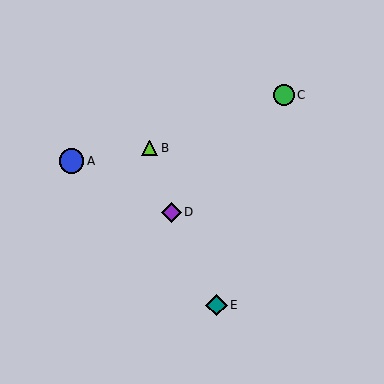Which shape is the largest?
The blue circle (labeled A) is the largest.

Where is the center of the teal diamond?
The center of the teal diamond is at (216, 305).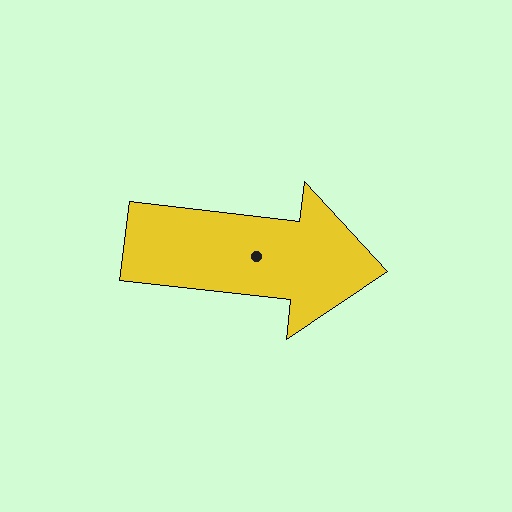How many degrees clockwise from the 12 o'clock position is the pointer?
Approximately 97 degrees.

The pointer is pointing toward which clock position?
Roughly 3 o'clock.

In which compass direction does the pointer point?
East.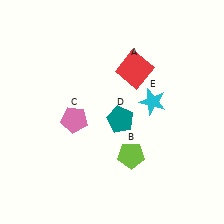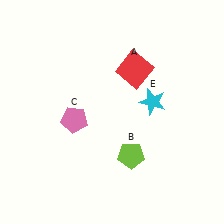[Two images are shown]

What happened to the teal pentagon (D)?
The teal pentagon (D) was removed in Image 2. It was in the bottom-right area of Image 1.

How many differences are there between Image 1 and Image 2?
There is 1 difference between the two images.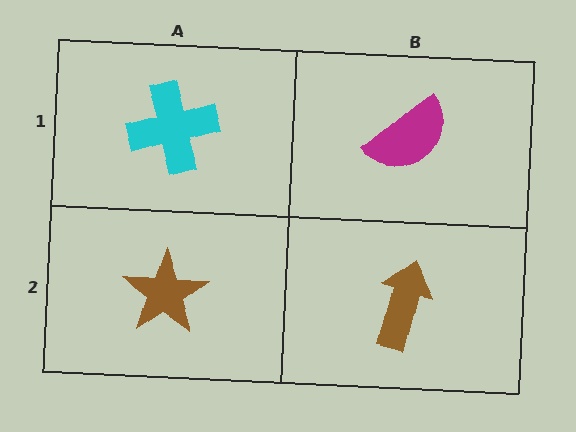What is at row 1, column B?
A magenta semicircle.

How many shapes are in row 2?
2 shapes.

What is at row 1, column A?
A cyan cross.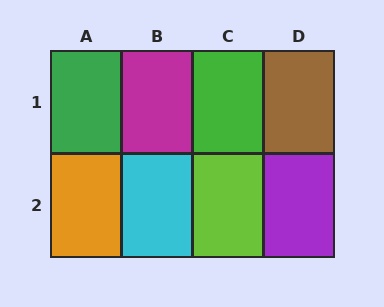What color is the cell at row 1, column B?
Magenta.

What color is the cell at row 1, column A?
Green.